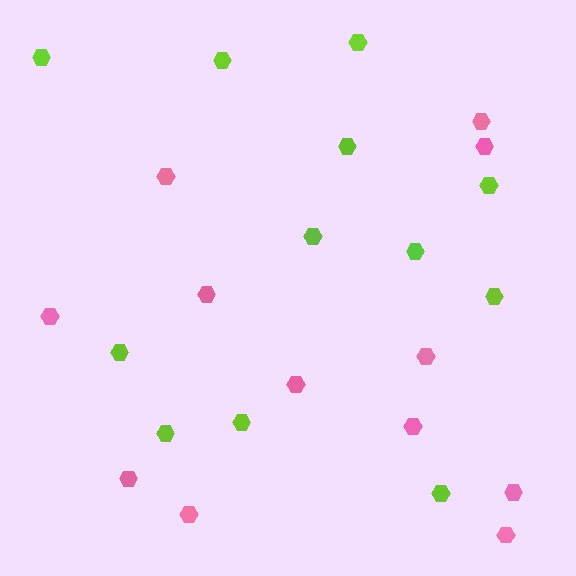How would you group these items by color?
There are 2 groups: one group of lime hexagons (12) and one group of pink hexagons (12).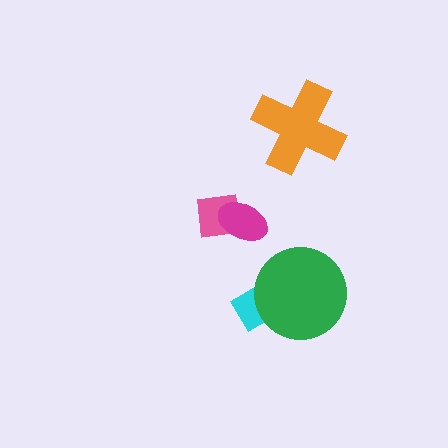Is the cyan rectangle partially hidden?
Yes, it is partially covered by another shape.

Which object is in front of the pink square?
The magenta ellipse is in front of the pink square.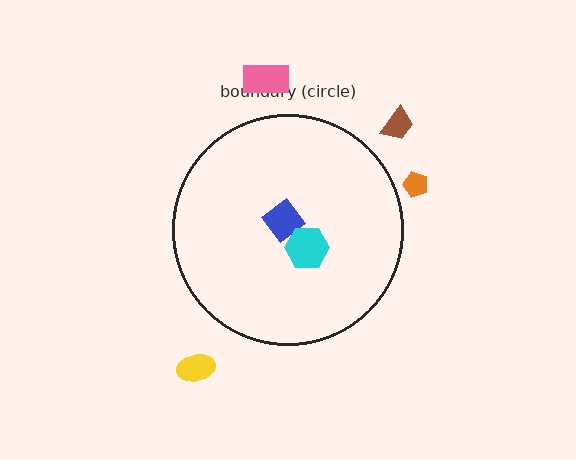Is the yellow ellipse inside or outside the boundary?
Outside.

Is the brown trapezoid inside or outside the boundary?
Outside.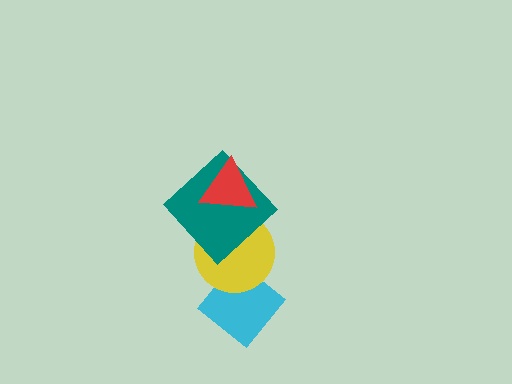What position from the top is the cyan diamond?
The cyan diamond is 4th from the top.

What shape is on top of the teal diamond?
The red triangle is on top of the teal diamond.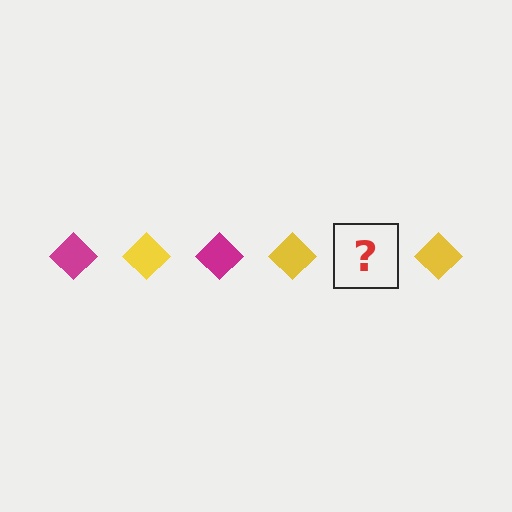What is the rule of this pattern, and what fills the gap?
The rule is that the pattern cycles through magenta, yellow diamonds. The gap should be filled with a magenta diamond.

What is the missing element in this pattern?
The missing element is a magenta diamond.